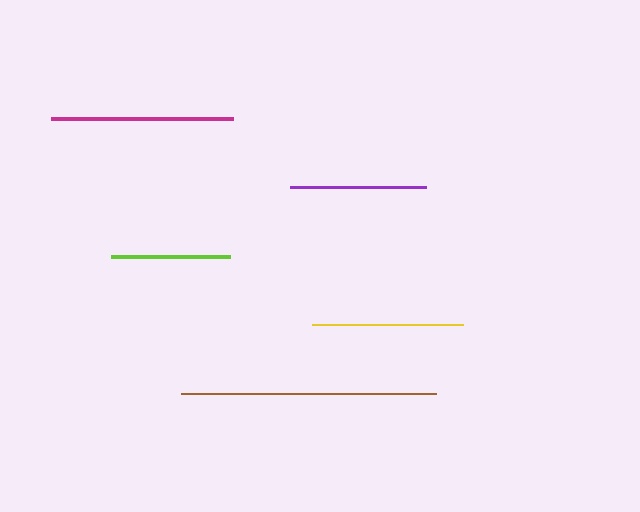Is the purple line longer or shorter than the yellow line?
The yellow line is longer than the purple line.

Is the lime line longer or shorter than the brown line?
The brown line is longer than the lime line.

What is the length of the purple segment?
The purple segment is approximately 136 pixels long.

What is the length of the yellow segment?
The yellow segment is approximately 151 pixels long.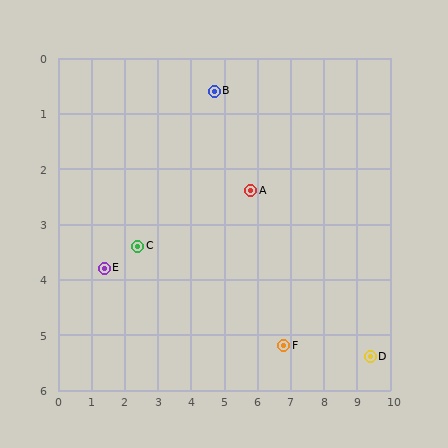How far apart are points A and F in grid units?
Points A and F are about 3.0 grid units apart.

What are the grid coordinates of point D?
Point D is at approximately (9.4, 5.4).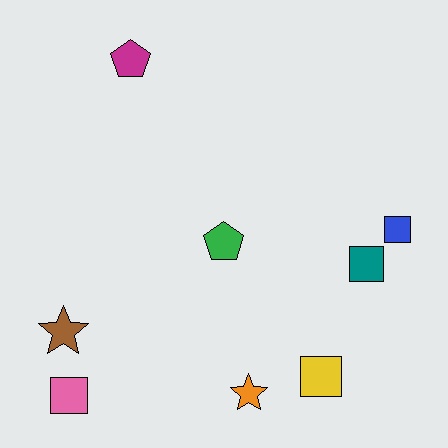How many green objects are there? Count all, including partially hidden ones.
There is 1 green object.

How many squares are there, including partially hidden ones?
There are 4 squares.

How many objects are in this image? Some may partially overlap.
There are 8 objects.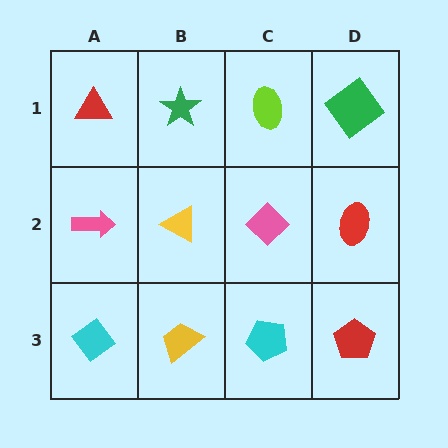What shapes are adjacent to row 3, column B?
A yellow triangle (row 2, column B), a cyan diamond (row 3, column A), a cyan pentagon (row 3, column C).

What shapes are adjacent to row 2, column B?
A green star (row 1, column B), a yellow trapezoid (row 3, column B), a pink arrow (row 2, column A), a pink diamond (row 2, column C).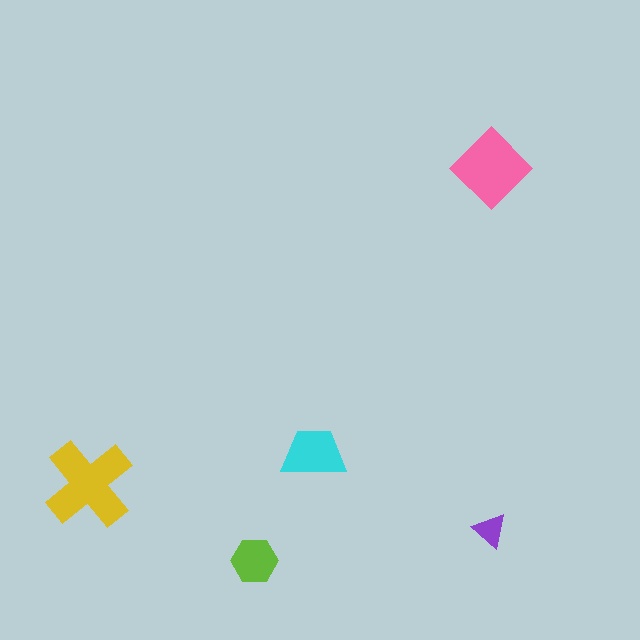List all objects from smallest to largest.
The purple triangle, the lime hexagon, the cyan trapezoid, the pink diamond, the yellow cross.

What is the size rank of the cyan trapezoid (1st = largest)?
3rd.